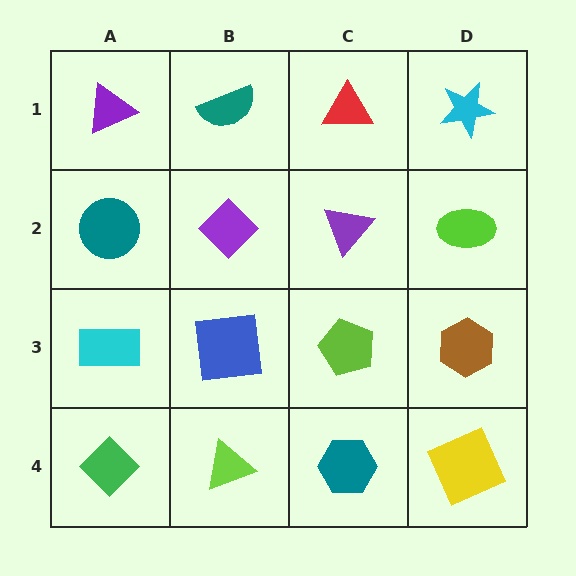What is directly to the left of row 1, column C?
A teal semicircle.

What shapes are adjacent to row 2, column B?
A teal semicircle (row 1, column B), a blue square (row 3, column B), a teal circle (row 2, column A), a purple triangle (row 2, column C).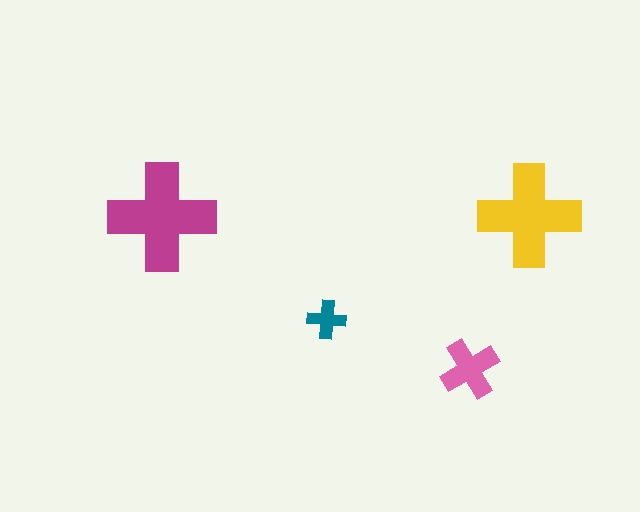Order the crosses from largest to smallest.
the magenta one, the yellow one, the pink one, the teal one.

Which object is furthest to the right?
The yellow cross is rightmost.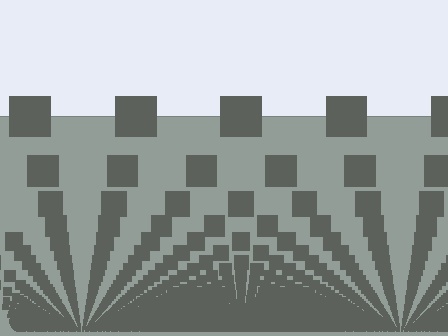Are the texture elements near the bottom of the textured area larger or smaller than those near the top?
Smaller. The gradient is inverted — elements near the bottom are smaller and denser.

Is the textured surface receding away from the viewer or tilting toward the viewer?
The surface appears to tilt toward the viewer. Texture elements get larger and sparser toward the top.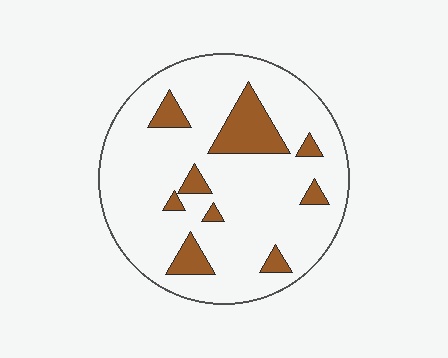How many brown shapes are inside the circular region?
9.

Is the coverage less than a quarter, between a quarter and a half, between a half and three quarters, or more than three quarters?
Less than a quarter.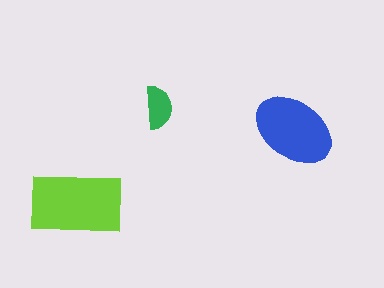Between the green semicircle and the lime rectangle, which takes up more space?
The lime rectangle.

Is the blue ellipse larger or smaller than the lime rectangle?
Smaller.